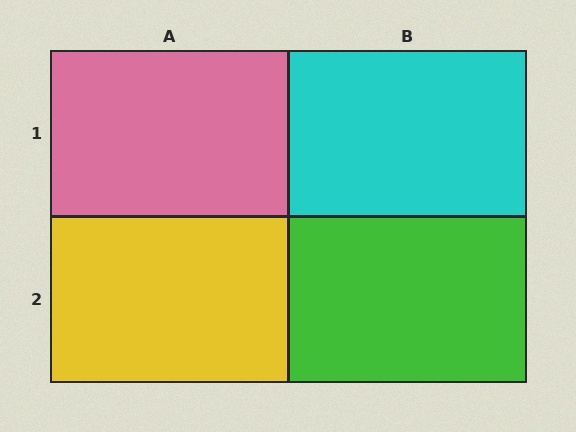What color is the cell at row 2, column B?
Green.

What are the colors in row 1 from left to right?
Pink, cyan.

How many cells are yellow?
1 cell is yellow.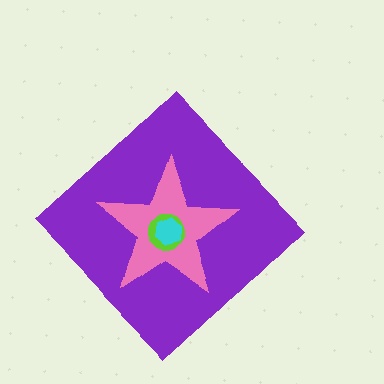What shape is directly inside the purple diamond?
The pink star.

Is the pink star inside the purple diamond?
Yes.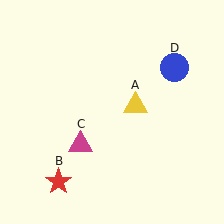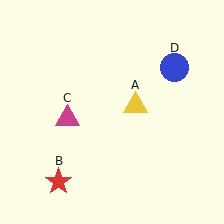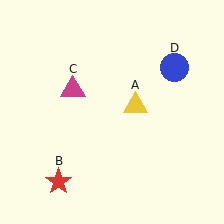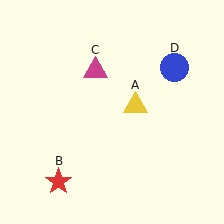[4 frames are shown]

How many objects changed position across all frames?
1 object changed position: magenta triangle (object C).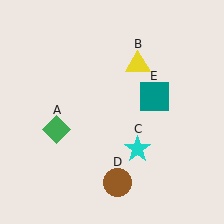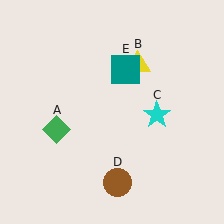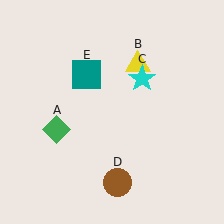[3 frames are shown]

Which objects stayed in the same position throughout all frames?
Green diamond (object A) and yellow triangle (object B) and brown circle (object D) remained stationary.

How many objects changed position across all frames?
2 objects changed position: cyan star (object C), teal square (object E).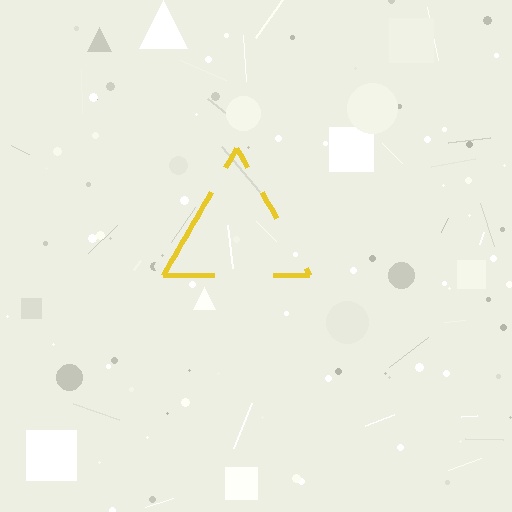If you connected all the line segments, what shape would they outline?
They would outline a triangle.